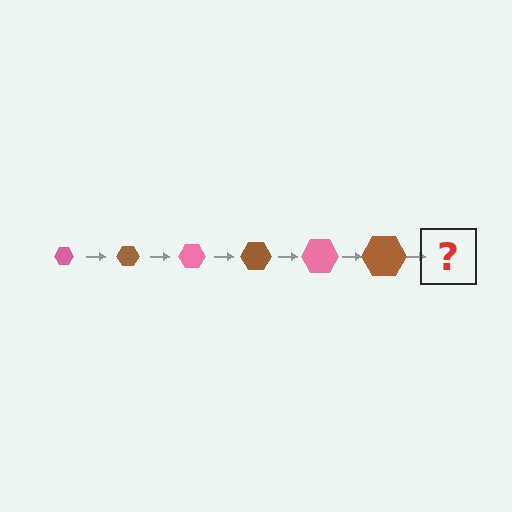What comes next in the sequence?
The next element should be a pink hexagon, larger than the previous one.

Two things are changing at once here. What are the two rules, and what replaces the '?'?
The two rules are that the hexagon grows larger each step and the color cycles through pink and brown. The '?' should be a pink hexagon, larger than the previous one.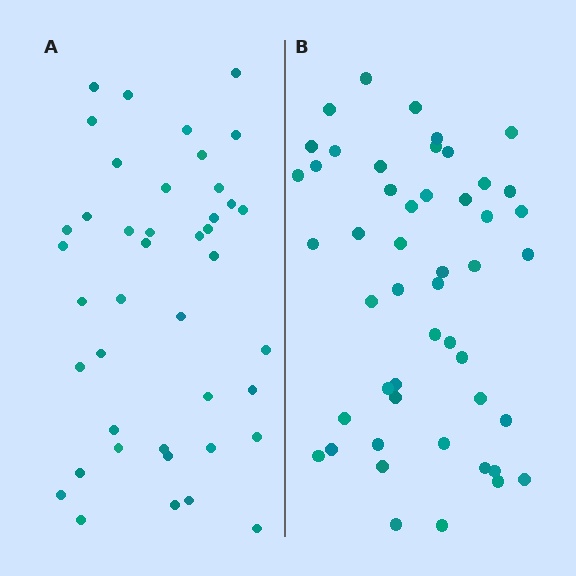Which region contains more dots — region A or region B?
Region B (the right region) has more dots.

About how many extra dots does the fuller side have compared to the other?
Region B has roughly 8 or so more dots than region A.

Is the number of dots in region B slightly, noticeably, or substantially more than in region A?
Region B has only slightly more — the two regions are fairly close. The ratio is roughly 1.2 to 1.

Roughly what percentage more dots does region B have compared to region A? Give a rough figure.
About 15% more.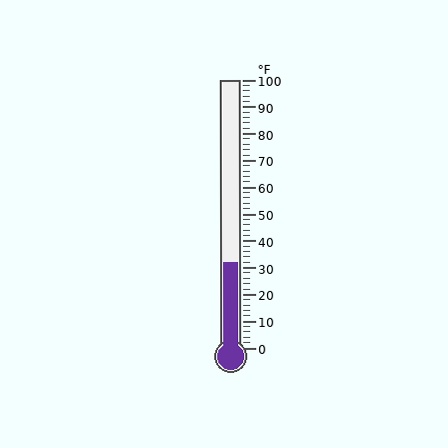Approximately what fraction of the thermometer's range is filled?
The thermometer is filled to approximately 30% of its range.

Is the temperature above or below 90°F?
The temperature is below 90°F.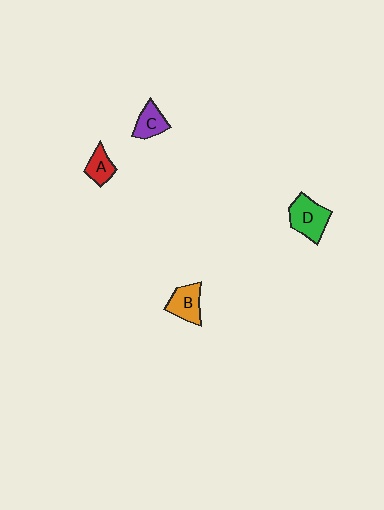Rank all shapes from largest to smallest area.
From largest to smallest: D (green), B (orange), C (purple), A (red).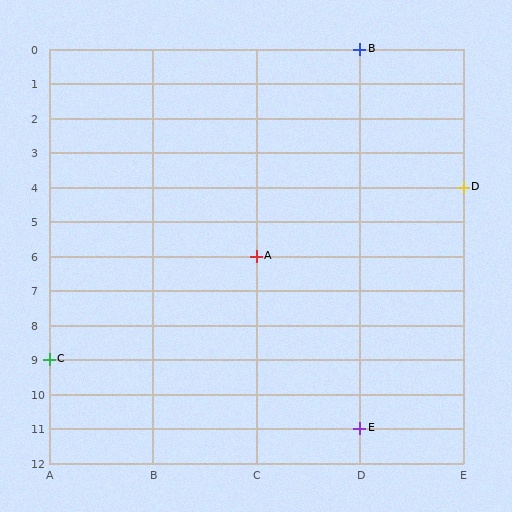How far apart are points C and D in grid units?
Points C and D are 4 columns and 5 rows apart (about 6.4 grid units diagonally).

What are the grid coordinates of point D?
Point D is at grid coordinates (E, 4).